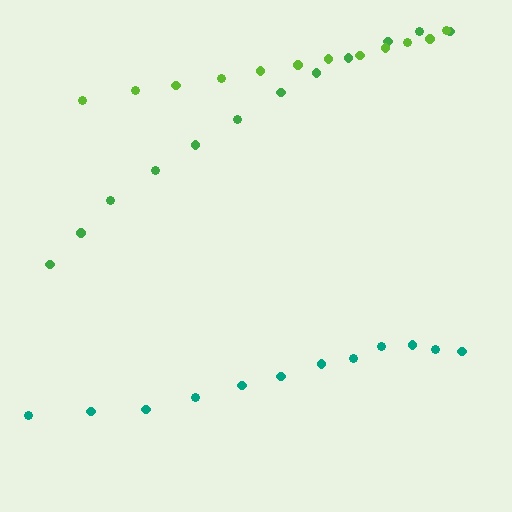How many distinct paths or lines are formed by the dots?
There are 3 distinct paths.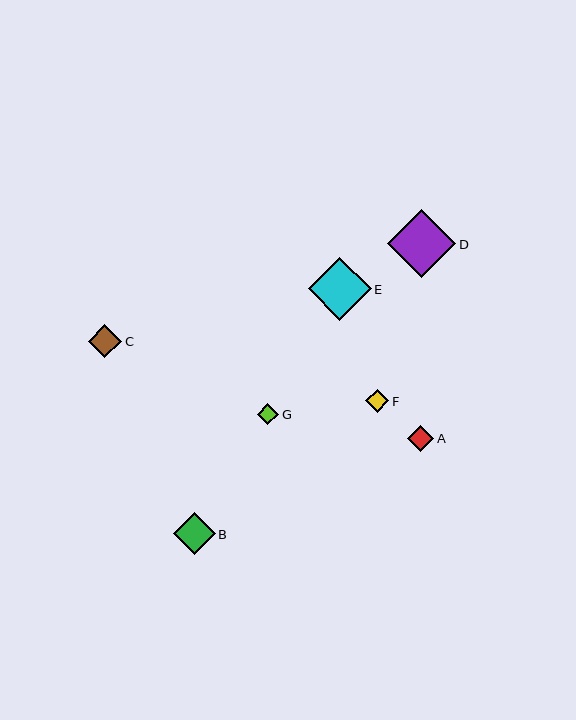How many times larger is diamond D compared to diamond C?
Diamond D is approximately 2.0 times the size of diamond C.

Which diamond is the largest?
Diamond D is the largest with a size of approximately 68 pixels.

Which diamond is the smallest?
Diamond G is the smallest with a size of approximately 21 pixels.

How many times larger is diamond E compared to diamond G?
Diamond E is approximately 2.9 times the size of diamond G.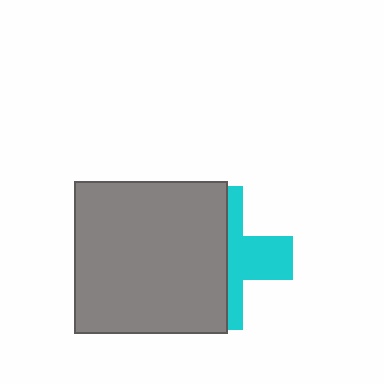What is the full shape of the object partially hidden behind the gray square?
The partially hidden object is a cyan cross.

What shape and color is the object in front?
The object in front is a gray square.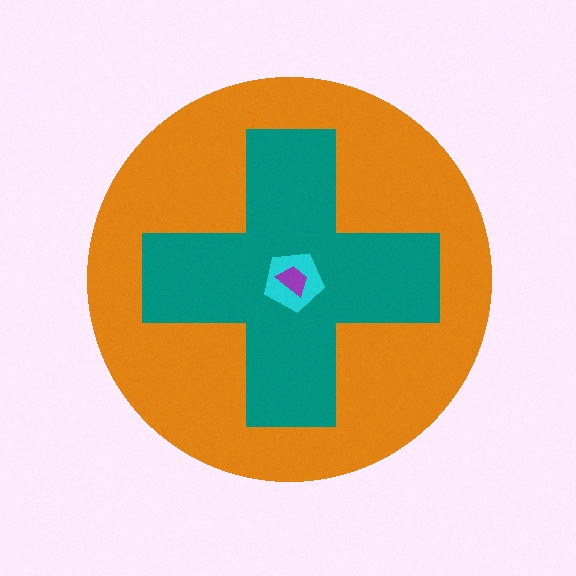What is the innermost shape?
The purple trapezoid.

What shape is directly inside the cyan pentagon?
The purple trapezoid.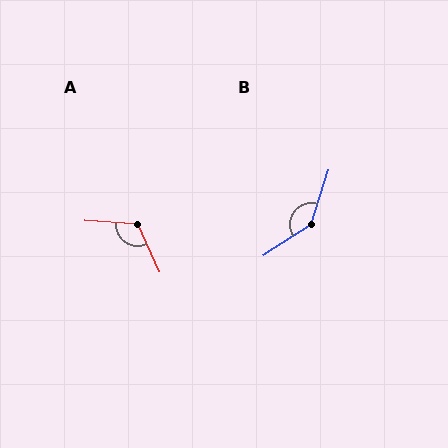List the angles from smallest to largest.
A (119°), B (141°).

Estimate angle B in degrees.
Approximately 141 degrees.